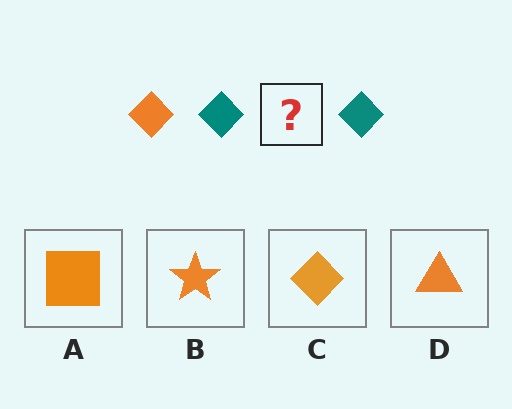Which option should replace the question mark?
Option C.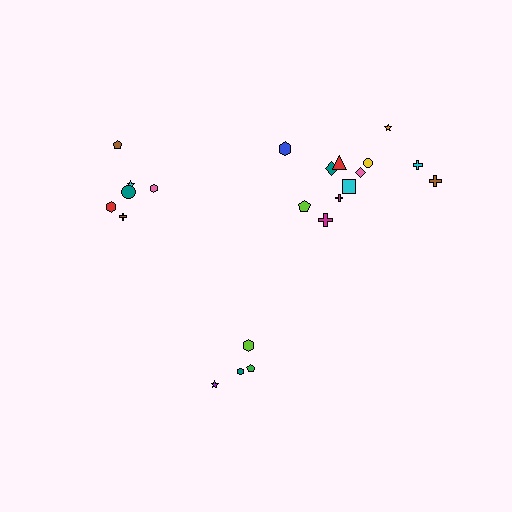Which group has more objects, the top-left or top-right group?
The top-right group.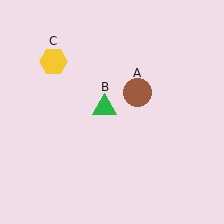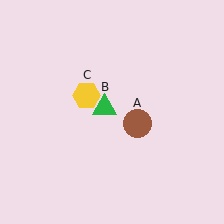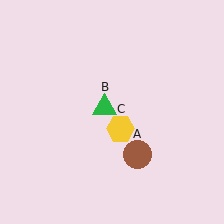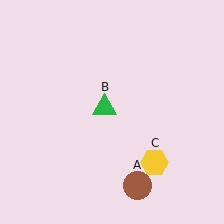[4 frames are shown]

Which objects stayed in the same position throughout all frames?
Green triangle (object B) remained stationary.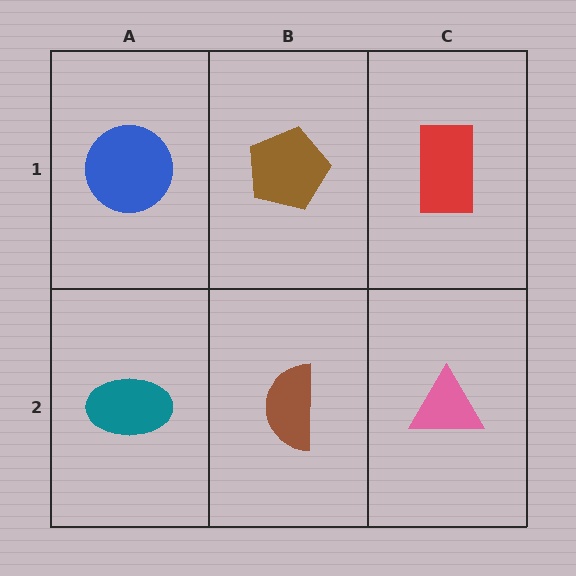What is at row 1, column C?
A red rectangle.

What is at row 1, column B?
A brown pentagon.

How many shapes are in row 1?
3 shapes.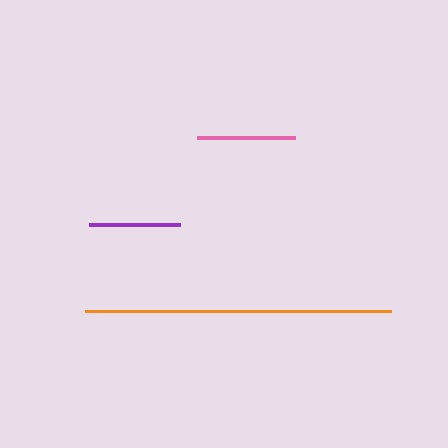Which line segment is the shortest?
The purple line is the shortest at approximately 91 pixels.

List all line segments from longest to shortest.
From longest to shortest: orange, pink, purple.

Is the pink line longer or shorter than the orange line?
The orange line is longer than the pink line.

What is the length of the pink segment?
The pink segment is approximately 99 pixels long.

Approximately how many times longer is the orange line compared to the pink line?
The orange line is approximately 3.1 times the length of the pink line.